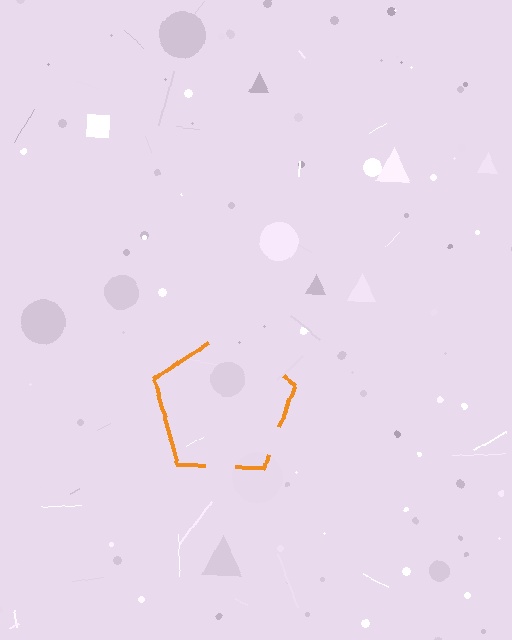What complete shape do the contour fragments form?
The contour fragments form a pentagon.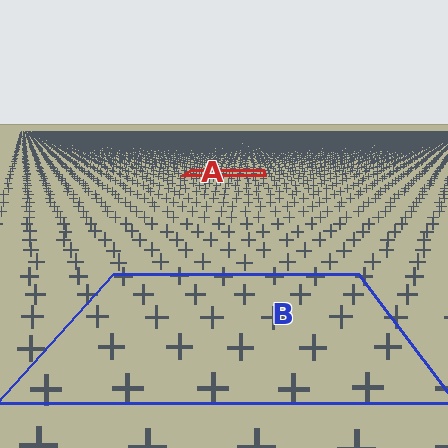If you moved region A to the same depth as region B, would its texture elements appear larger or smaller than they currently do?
They would appear larger. At a closer depth, the same texture elements are projected at a bigger on-screen size.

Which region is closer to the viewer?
Region B is closer. The texture elements there are larger and more spread out.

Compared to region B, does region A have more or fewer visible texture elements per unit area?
Region A has more texture elements per unit area — they are packed more densely because it is farther away.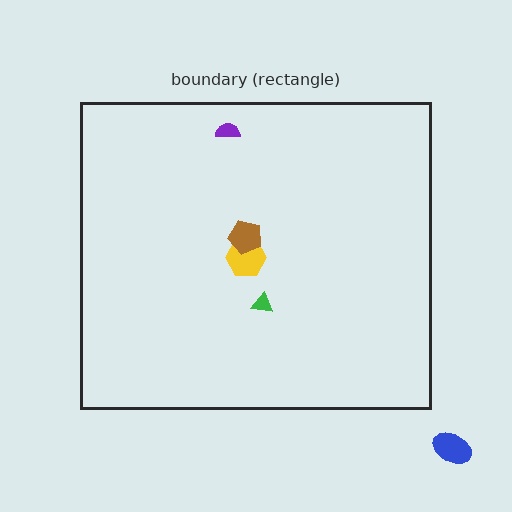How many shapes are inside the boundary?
4 inside, 1 outside.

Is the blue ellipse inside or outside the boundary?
Outside.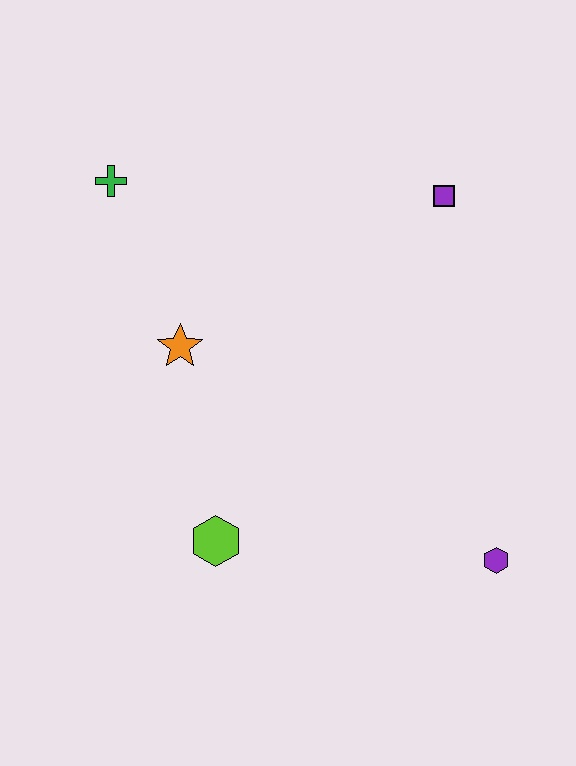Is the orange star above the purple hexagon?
Yes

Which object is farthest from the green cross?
The purple hexagon is farthest from the green cross.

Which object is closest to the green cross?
The orange star is closest to the green cross.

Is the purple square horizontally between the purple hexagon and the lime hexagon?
Yes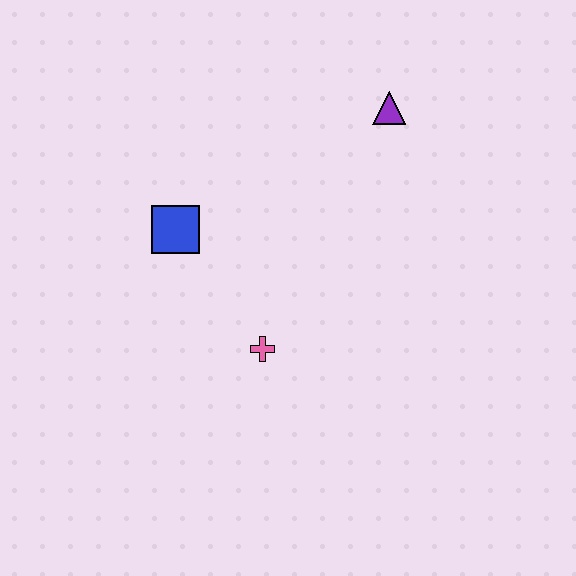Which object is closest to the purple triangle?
The blue square is closest to the purple triangle.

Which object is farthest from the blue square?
The purple triangle is farthest from the blue square.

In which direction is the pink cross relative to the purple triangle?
The pink cross is below the purple triangle.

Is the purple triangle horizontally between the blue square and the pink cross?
No